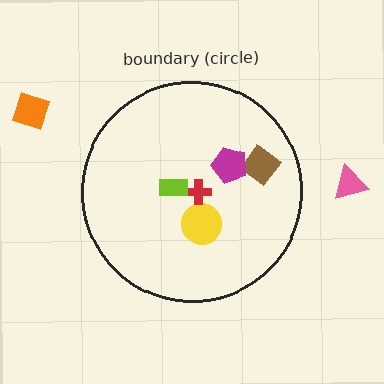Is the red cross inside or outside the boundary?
Inside.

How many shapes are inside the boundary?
5 inside, 2 outside.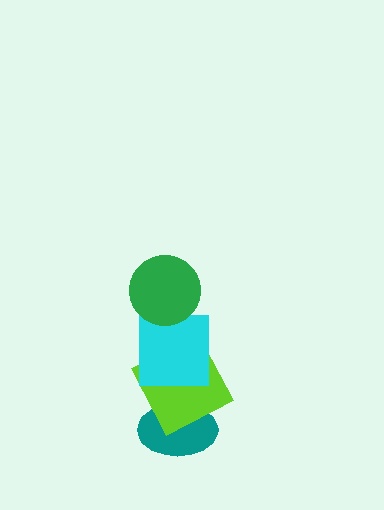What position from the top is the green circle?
The green circle is 1st from the top.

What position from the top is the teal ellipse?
The teal ellipse is 4th from the top.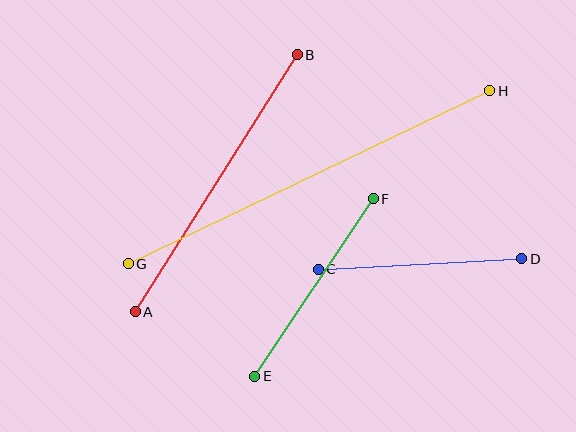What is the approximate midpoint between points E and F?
The midpoint is at approximately (314, 287) pixels.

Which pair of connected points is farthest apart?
Points G and H are farthest apart.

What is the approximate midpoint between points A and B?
The midpoint is at approximately (216, 183) pixels.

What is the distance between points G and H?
The distance is approximately 401 pixels.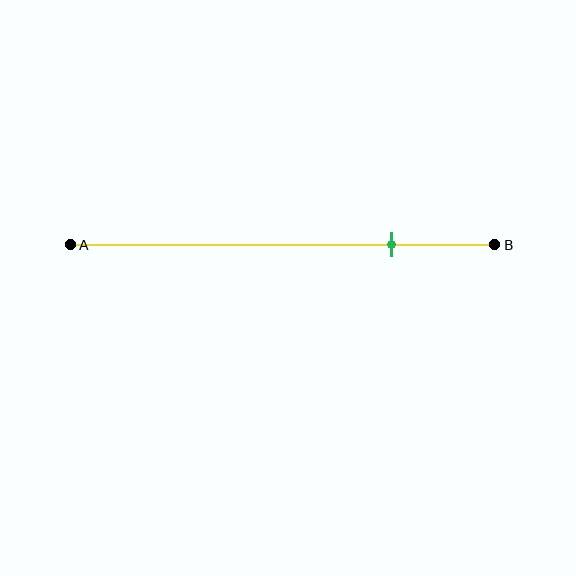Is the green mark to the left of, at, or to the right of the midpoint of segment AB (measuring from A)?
The green mark is to the right of the midpoint of segment AB.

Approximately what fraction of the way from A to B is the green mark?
The green mark is approximately 75% of the way from A to B.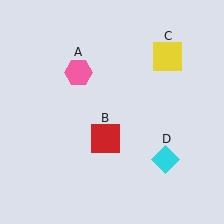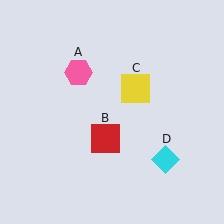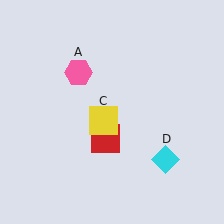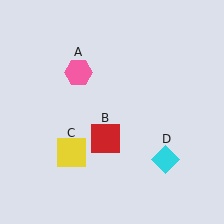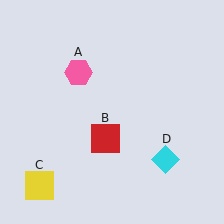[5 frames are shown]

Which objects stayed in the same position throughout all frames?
Pink hexagon (object A) and red square (object B) and cyan diamond (object D) remained stationary.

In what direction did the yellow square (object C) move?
The yellow square (object C) moved down and to the left.